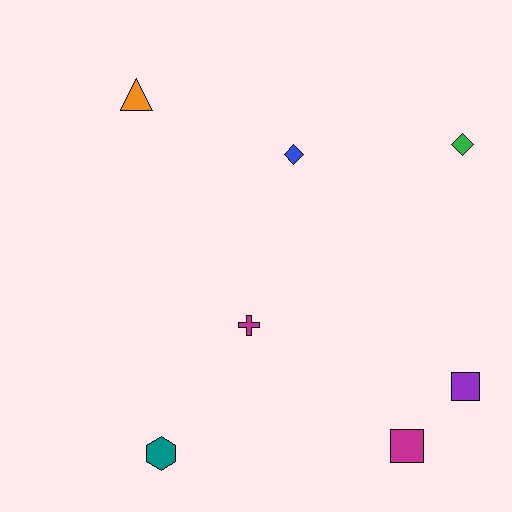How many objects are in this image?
There are 7 objects.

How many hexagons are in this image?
There is 1 hexagon.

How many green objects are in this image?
There is 1 green object.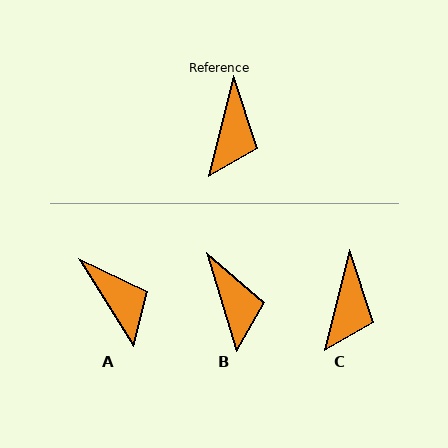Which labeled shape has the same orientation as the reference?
C.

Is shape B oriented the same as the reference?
No, it is off by about 31 degrees.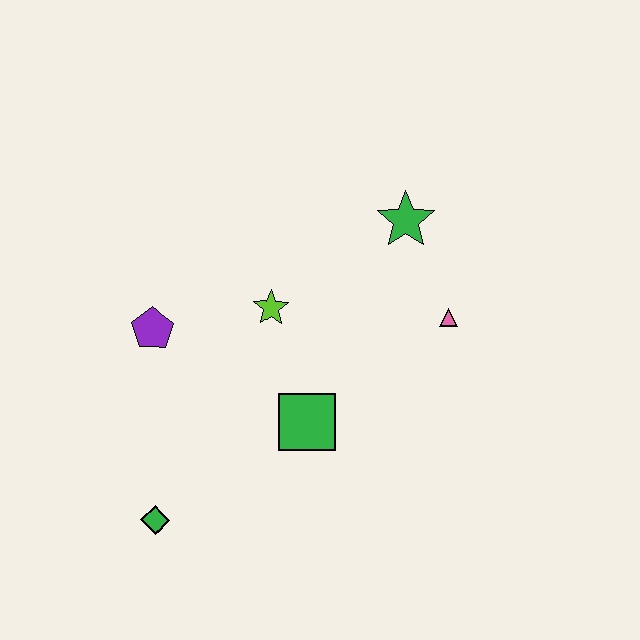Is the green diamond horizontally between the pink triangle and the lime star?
No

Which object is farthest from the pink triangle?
The green diamond is farthest from the pink triangle.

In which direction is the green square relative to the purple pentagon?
The green square is to the right of the purple pentagon.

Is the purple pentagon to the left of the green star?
Yes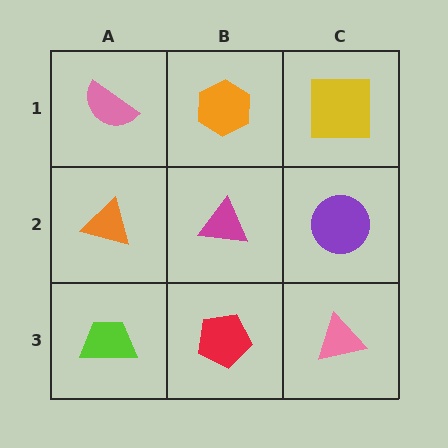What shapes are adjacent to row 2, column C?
A yellow square (row 1, column C), a pink triangle (row 3, column C), a magenta triangle (row 2, column B).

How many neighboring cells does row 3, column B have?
3.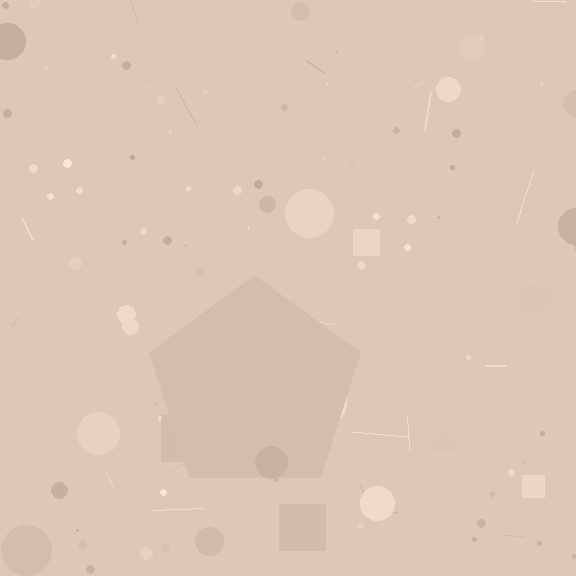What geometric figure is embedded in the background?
A pentagon is embedded in the background.